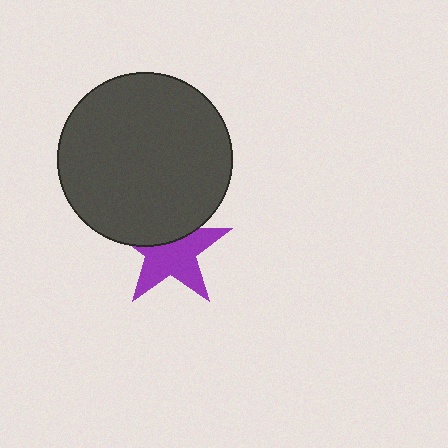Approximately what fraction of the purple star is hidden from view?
Roughly 38% of the purple star is hidden behind the dark gray circle.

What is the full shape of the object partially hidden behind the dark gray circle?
The partially hidden object is a purple star.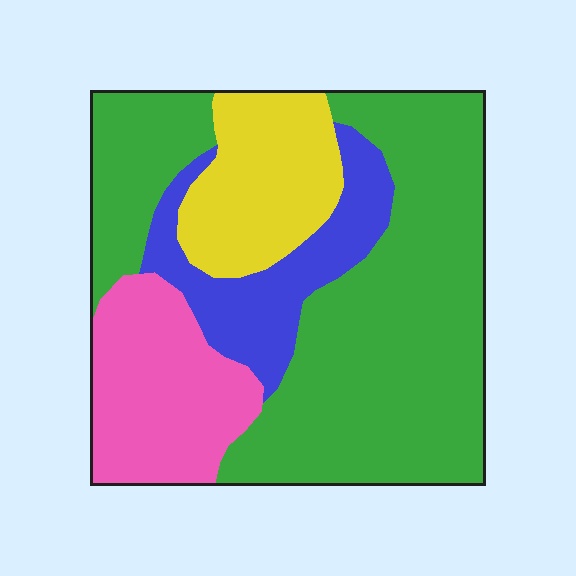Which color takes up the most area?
Green, at roughly 55%.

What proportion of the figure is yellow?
Yellow covers 15% of the figure.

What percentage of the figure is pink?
Pink takes up about one sixth (1/6) of the figure.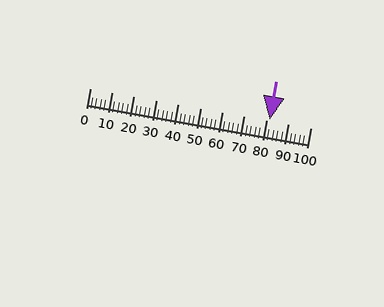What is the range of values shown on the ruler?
The ruler shows values from 0 to 100.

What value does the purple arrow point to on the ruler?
The purple arrow points to approximately 82.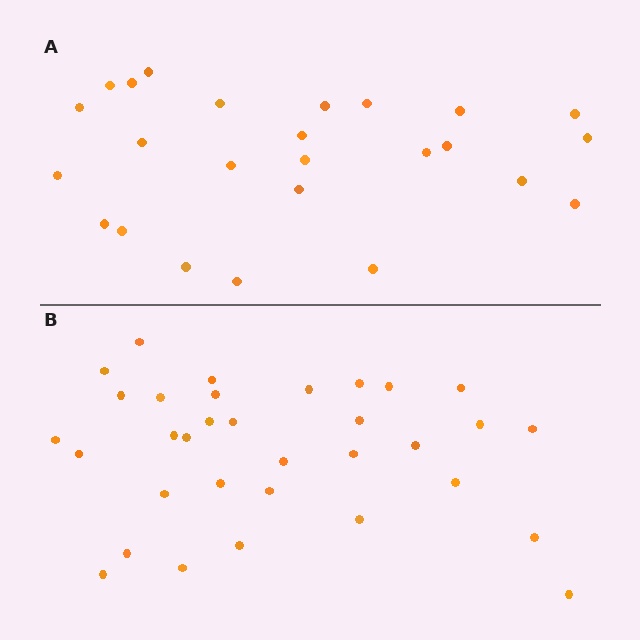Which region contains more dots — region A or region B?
Region B (the bottom region) has more dots.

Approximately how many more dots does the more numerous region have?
Region B has roughly 8 or so more dots than region A.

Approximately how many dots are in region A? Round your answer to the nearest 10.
About 20 dots. (The exact count is 25, which rounds to 20.)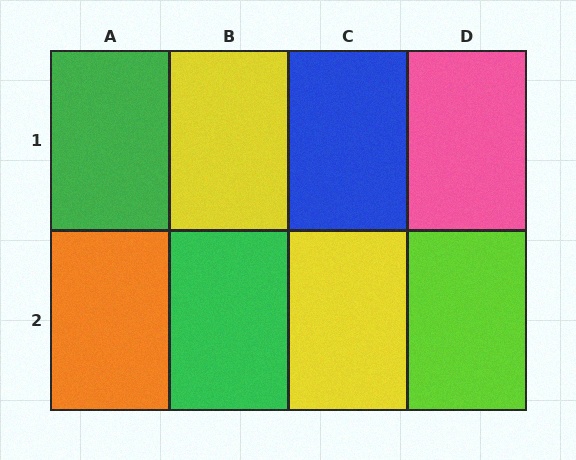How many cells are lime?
1 cell is lime.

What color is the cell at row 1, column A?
Green.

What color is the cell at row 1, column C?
Blue.